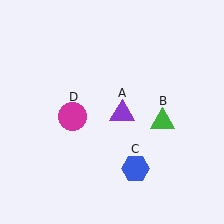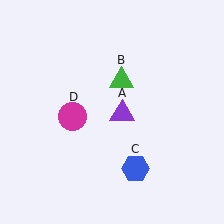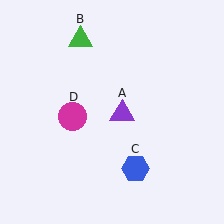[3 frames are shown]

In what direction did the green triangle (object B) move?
The green triangle (object B) moved up and to the left.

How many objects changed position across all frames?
1 object changed position: green triangle (object B).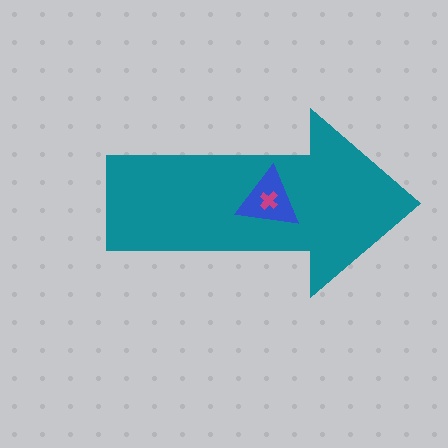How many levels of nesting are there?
3.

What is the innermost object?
The magenta cross.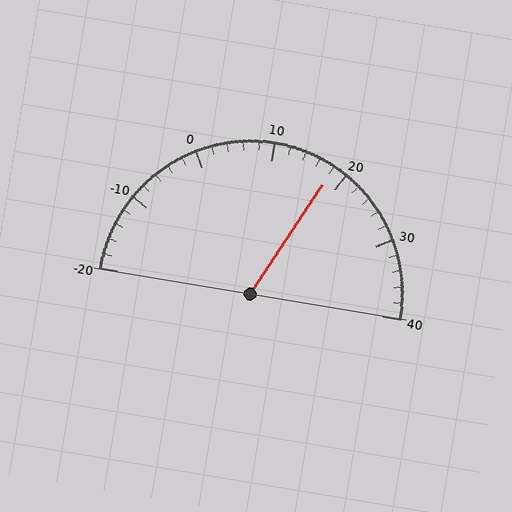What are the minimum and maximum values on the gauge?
The gauge ranges from -20 to 40.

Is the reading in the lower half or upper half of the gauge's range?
The reading is in the upper half of the range (-20 to 40).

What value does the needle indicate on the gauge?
The needle indicates approximately 18.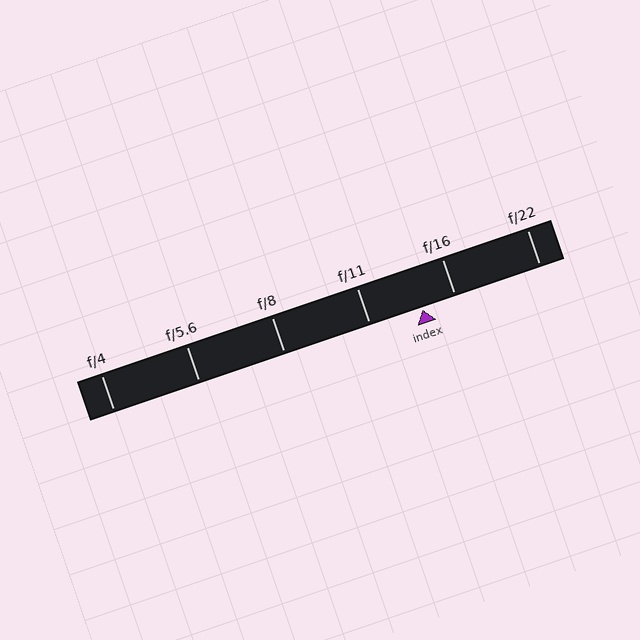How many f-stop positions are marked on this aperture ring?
There are 6 f-stop positions marked.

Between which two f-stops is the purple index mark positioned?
The index mark is between f/11 and f/16.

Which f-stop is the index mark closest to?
The index mark is closest to f/16.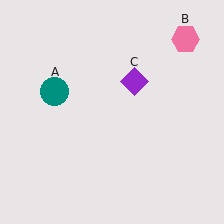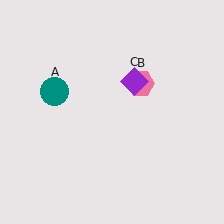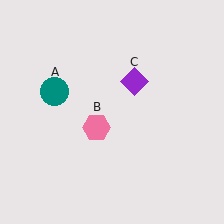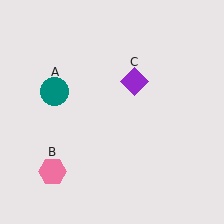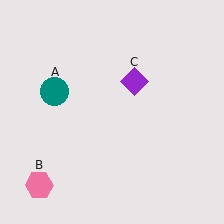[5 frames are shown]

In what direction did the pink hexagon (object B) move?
The pink hexagon (object B) moved down and to the left.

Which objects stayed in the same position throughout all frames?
Teal circle (object A) and purple diamond (object C) remained stationary.